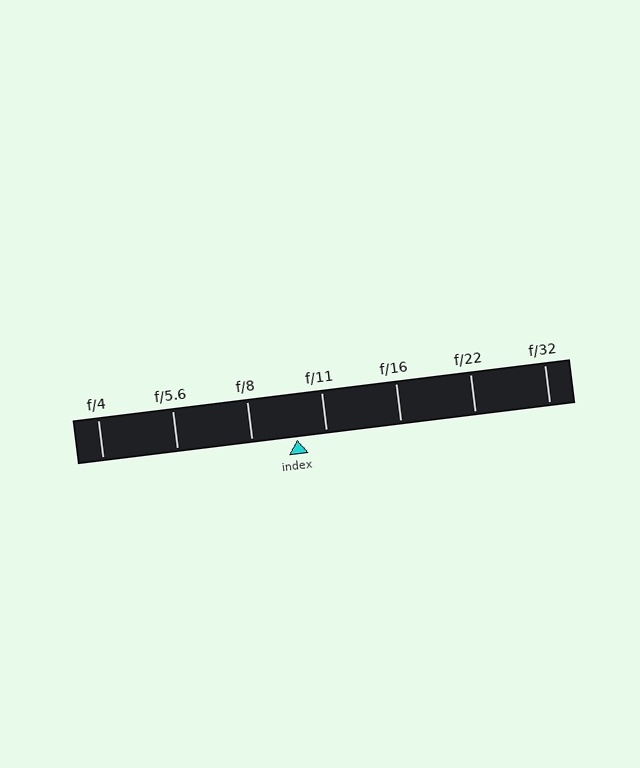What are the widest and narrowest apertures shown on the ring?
The widest aperture shown is f/4 and the narrowest is f/32.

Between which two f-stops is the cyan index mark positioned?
The index mark is between f/8 and f/11.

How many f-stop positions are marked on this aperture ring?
There are 7 f-stop positions marked.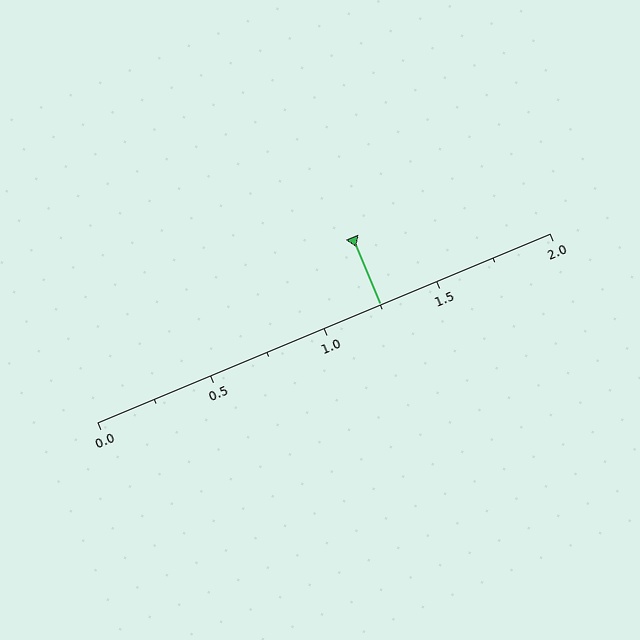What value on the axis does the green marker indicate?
The marker indicates approximately 1.25.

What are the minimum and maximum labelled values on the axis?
The axis runs from 0.0 to 2.0.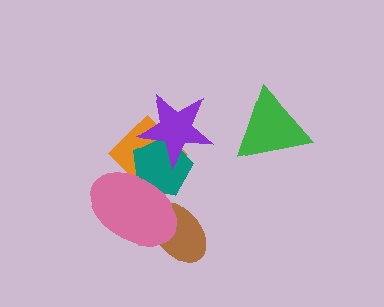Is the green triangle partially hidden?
No, no other shape covers it.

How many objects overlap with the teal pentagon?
3 objects overlap with the teal pentagon.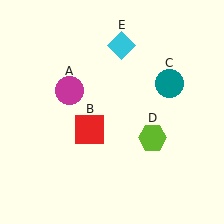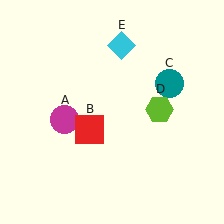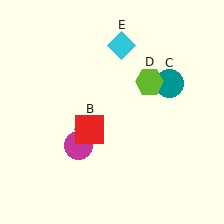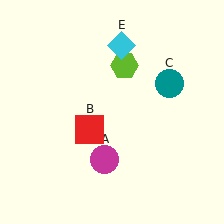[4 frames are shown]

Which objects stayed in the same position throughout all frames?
Red square (object B) and teal circle (object C) and cyan diamond (object E) remained stationary.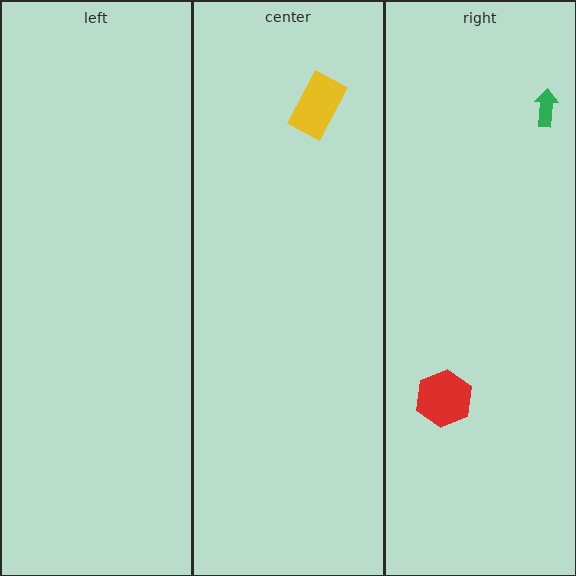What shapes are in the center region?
The yellow rectangle.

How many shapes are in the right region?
2.